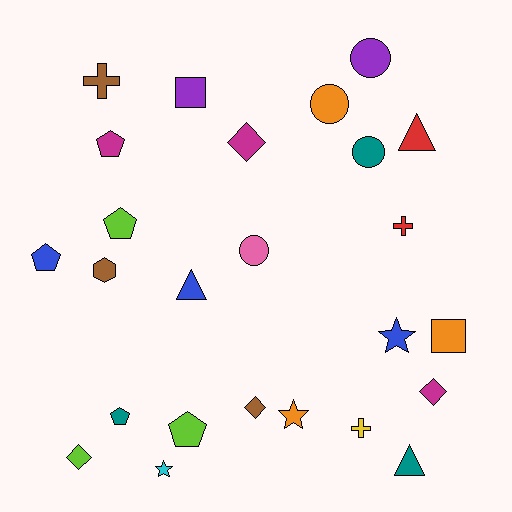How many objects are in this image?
There are 25 objects.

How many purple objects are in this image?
There are 2 purple objects.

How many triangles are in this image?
There are 3 triangles.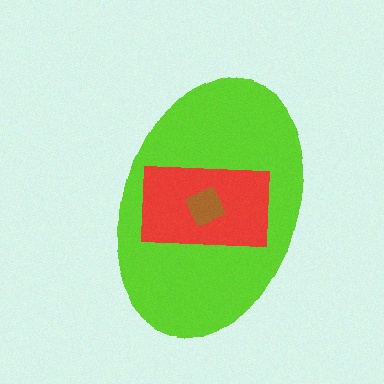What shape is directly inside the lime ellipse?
The red rectangle.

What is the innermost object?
The brown square.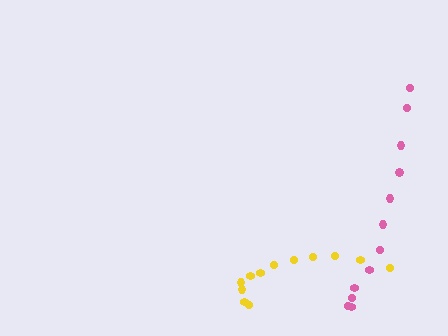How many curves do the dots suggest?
There are 2 distinct paths.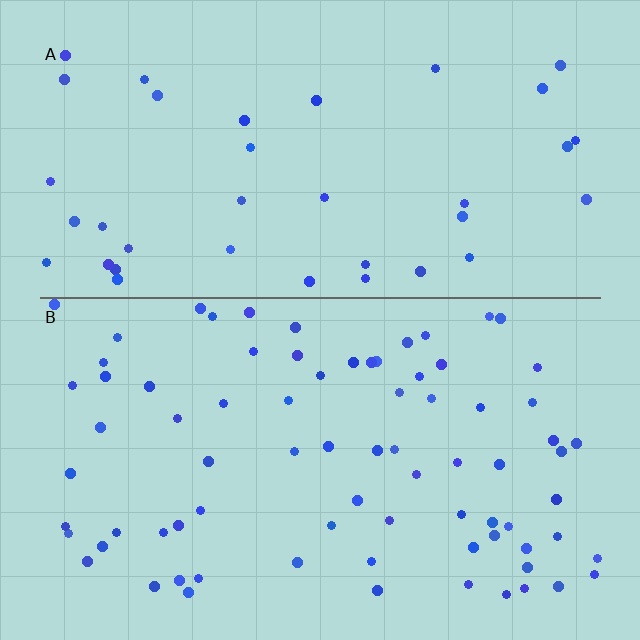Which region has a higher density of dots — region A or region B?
B (the bottom).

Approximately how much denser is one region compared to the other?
Approximately 2.1× — region B over region A.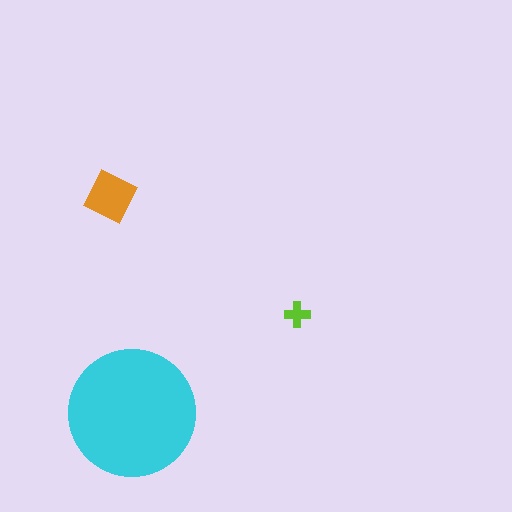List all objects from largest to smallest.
The cyan circle, the orange diamond, the lime cross.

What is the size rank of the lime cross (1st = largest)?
3rd.